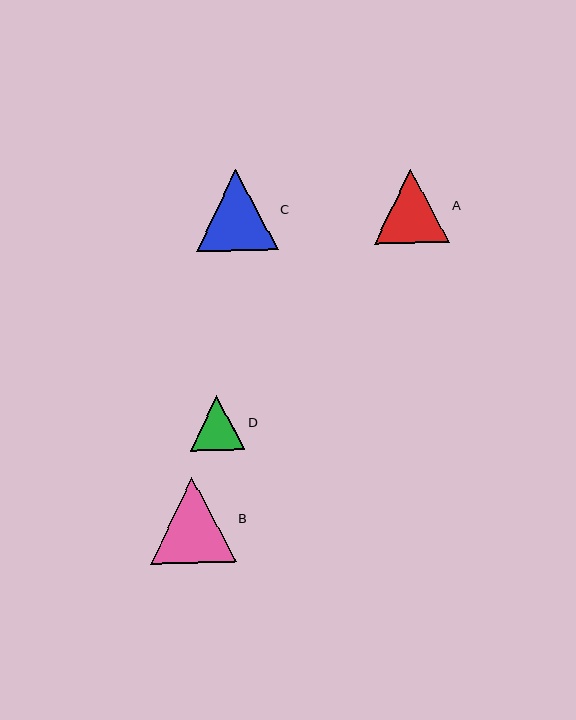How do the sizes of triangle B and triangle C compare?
Triangle B and triangle C are approximately the same size.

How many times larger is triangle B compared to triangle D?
Triangle B is approximately 1.6 times the size of triangle D.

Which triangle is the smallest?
Triangle D is the smallest with a size of approximately 54 pixels.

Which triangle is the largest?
Triangle B is the largest with a size of approximately 86 pixels.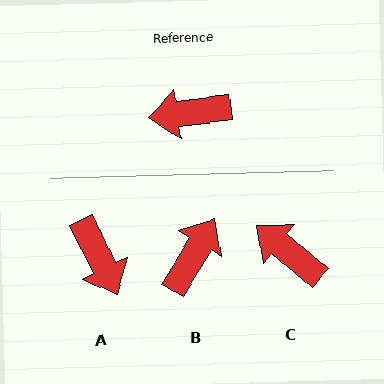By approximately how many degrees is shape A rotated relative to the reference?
Approximately 109 degrees counter-clockwise.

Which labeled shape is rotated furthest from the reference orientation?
B, about 128 degrees away.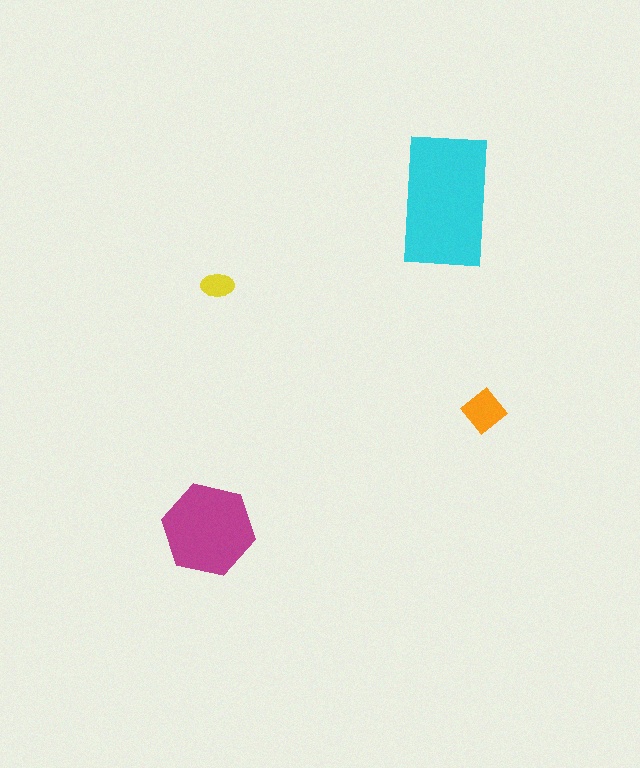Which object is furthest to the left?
The magenta hexagon is leftmost.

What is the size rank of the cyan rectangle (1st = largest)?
1st.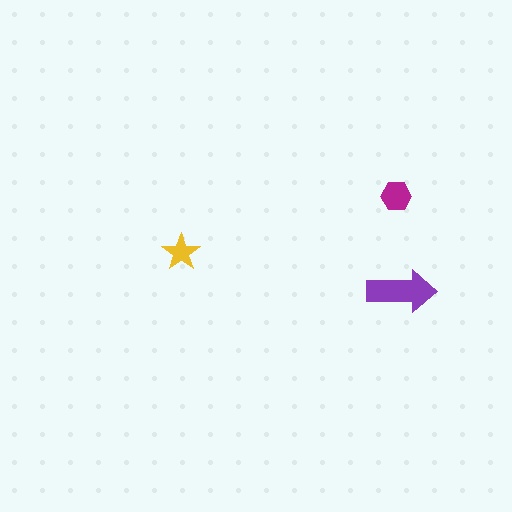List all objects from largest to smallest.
The purple arrow, the magenta hexagon, the yellow star.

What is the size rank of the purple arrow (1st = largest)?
1st.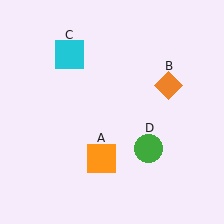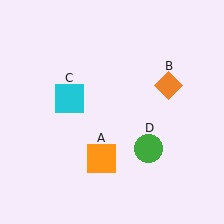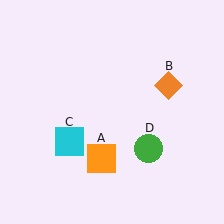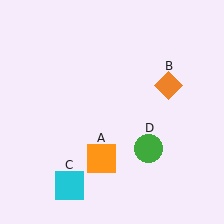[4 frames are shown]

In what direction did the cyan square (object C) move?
The cyan square (object C) moved down.